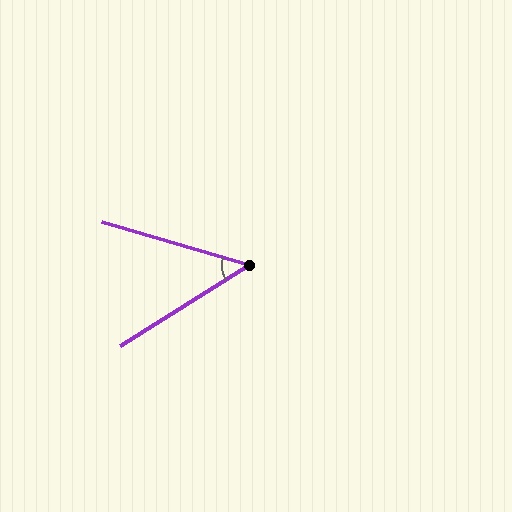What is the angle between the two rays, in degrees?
Approximately 49 degrees.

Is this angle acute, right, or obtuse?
It is acute.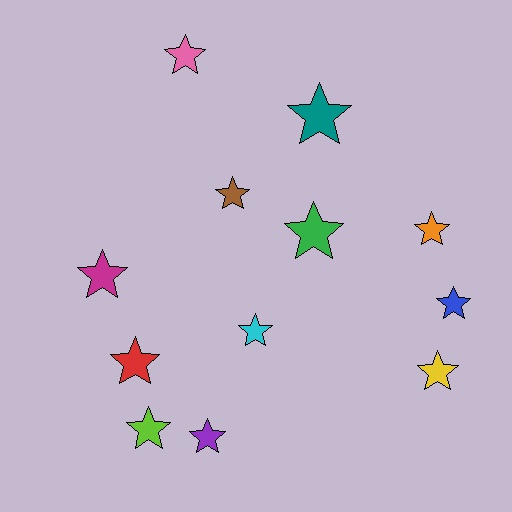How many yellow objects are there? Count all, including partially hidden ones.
There is 1 yellow object.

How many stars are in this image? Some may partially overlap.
There are 12 stars.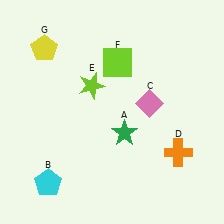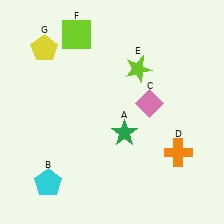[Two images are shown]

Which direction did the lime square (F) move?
The lime square (F) moved left.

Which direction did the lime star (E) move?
The lime star (E) moved right.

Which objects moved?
The objects that moved are: the lime star (E), the lime square (F).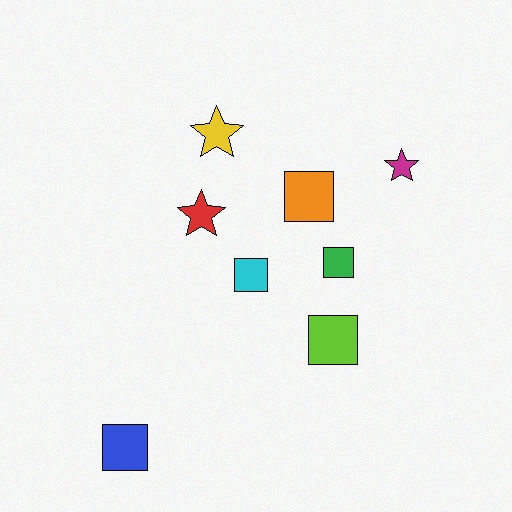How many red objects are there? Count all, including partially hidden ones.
There is 1 red object.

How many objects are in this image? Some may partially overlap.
There are 8 objects.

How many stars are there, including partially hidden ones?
There are 3 stars.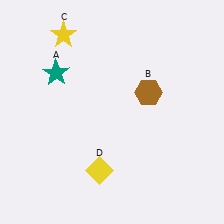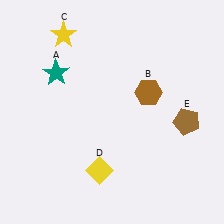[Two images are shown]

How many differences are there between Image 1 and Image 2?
There is 1 difference between the two images.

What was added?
A brown pentagon (E) was added in Image 2.